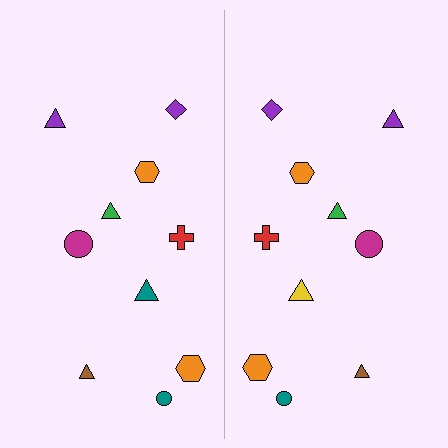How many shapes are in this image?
There are 20 shapes in this image.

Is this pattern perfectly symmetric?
No, the pattern is not perfectly symmetric. The yellow triangle on the right side breaks the symmetry — its mirror counterpart is teal.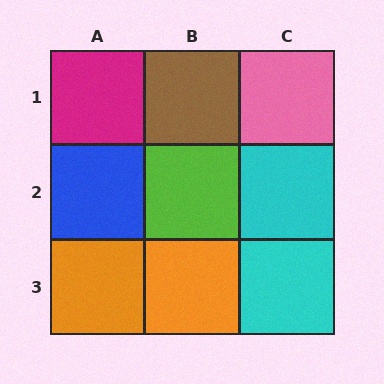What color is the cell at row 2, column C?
Cyan.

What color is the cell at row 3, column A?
Orange.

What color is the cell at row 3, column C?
Cyan.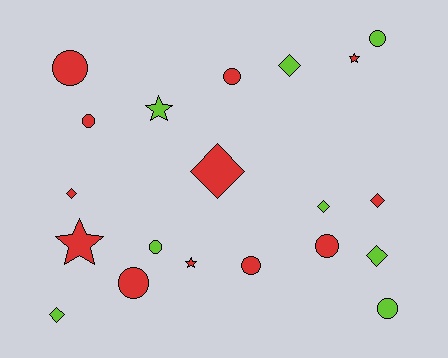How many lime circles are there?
There are 3 lime circles.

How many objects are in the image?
There are 20 objects.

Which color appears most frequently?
Red, with 12 objects.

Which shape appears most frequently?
Circle, with 9 objects.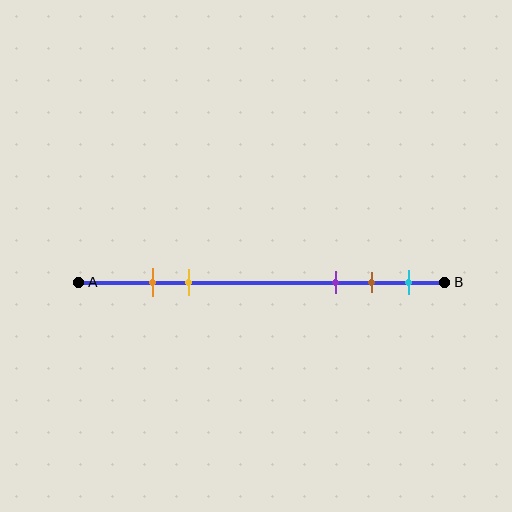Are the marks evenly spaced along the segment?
No, the marks are not evenly spaced.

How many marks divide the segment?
There are 5 marks dividing the segment.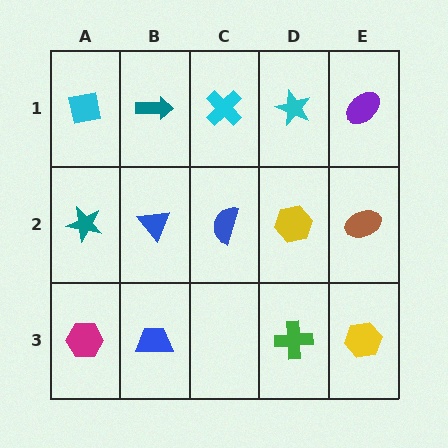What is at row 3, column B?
A blue trapezoid.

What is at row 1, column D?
A cyan star.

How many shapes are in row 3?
4 shapes.